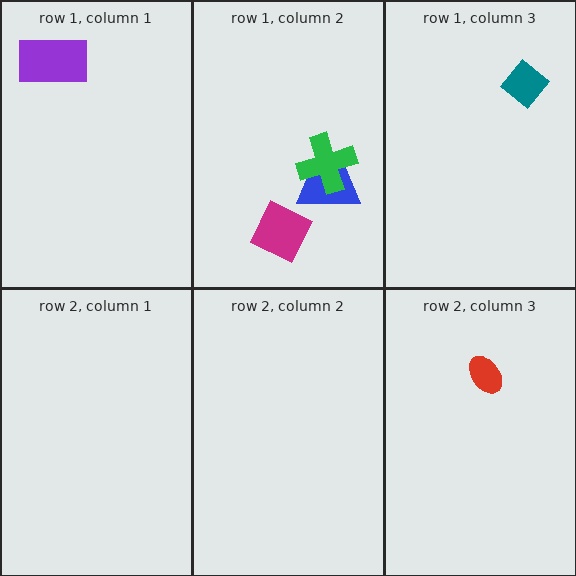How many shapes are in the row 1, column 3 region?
1.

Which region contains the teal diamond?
The row 1, column 3 region.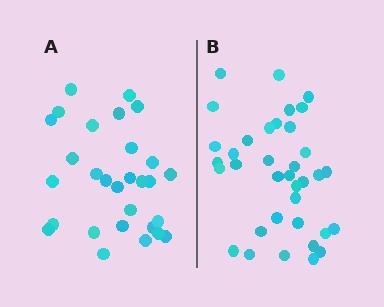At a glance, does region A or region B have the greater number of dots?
Region B (the right region) has more dots.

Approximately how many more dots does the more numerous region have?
Region B has roughly 8 or so more dots than region A.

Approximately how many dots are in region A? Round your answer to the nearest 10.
About 30 dots. (The exact count is 29, which rounds to 30.)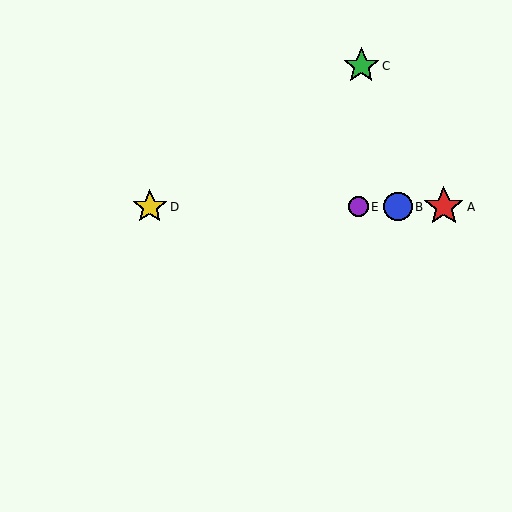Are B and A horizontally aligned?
Yes, both are at y≈207.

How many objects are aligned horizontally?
4 objects (A, B, D, E) are aligned horizontally.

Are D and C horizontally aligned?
No, D is at y≈207 and C is at y≈66.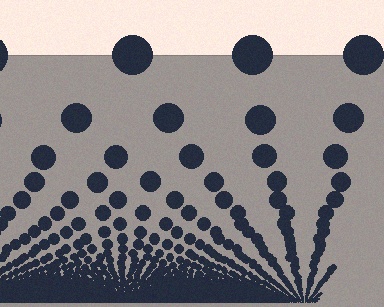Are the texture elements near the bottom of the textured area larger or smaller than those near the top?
Smaller. The gradient is inverted — elements near the bottom are smaller and denser.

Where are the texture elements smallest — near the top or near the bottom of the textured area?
Near the bottom.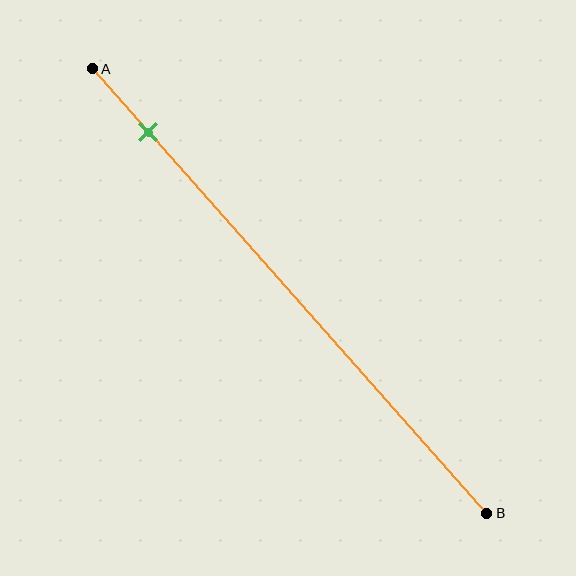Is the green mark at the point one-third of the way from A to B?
No, the mark is at about 15% from A, not at the 33% one-third point.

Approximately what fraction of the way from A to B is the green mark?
The green mark is approximately 15% of the way from A to B.